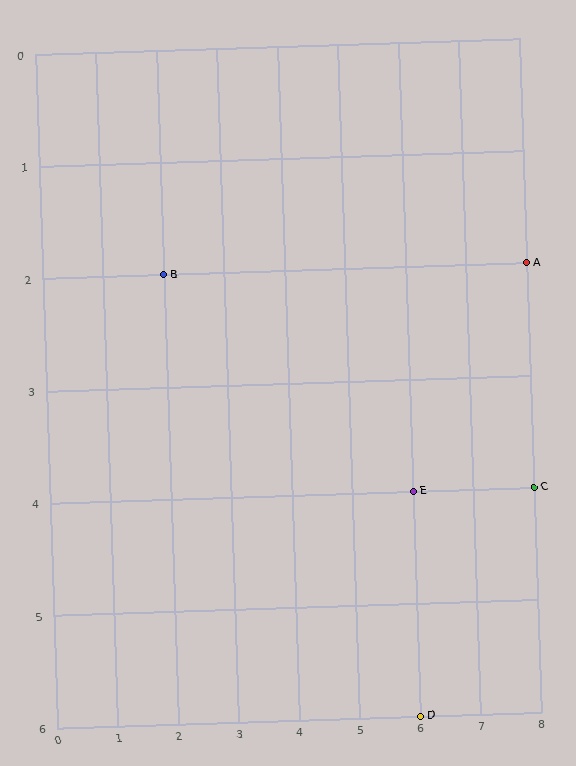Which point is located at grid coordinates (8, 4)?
Point C is at (8, 4).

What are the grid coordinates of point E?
Point E is at grid coordinates (6, 4).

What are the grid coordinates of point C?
Point C is at grid coordinates (8, 4).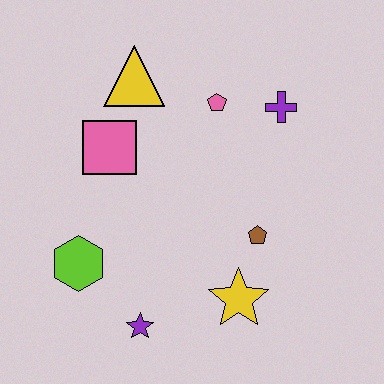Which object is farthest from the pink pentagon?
The purple star is farthest from the pink pentagon.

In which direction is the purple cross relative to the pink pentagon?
The purple cross is to the right of the pink pentagon.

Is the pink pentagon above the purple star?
Yes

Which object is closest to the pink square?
The yellow triangle is closest to the pink square.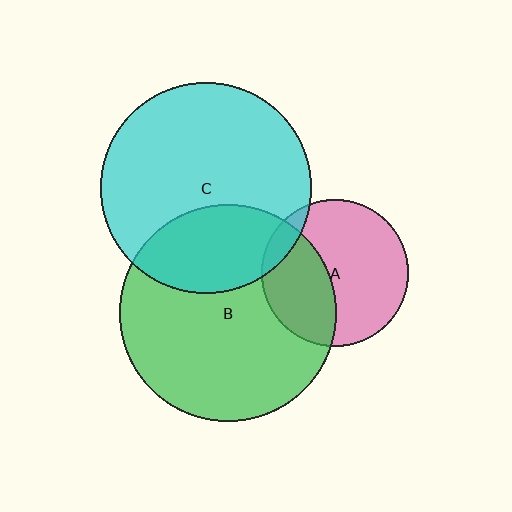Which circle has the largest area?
Circle B (green).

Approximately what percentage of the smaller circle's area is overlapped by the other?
Approximately 40%.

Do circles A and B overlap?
Yes.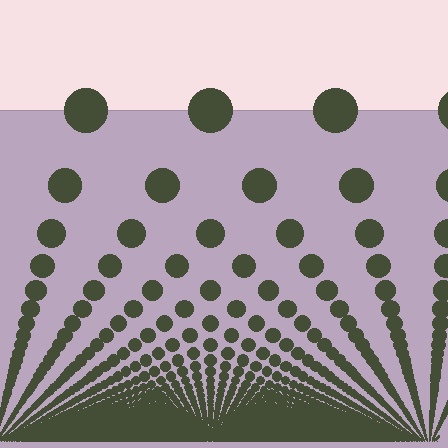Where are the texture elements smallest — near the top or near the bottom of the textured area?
Near the bottom.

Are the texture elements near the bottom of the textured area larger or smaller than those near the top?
Smaller. The gradient is inverted — elements near the bottom are smaller and denser.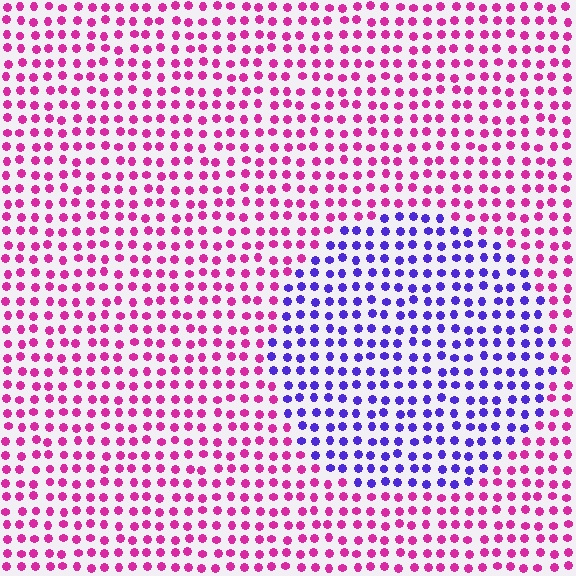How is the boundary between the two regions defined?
The boundary is defined purely by a slight shift in hue (about 66 degrees). Spacing, size, and orientation are identical on both sides.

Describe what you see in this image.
The image is filled with small magenta elements in a uniform arrangement. A circle-shaped region is visible where the elements are tinted to a slightly different hue, forming a subtle color boundary.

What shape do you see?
I see a circle.